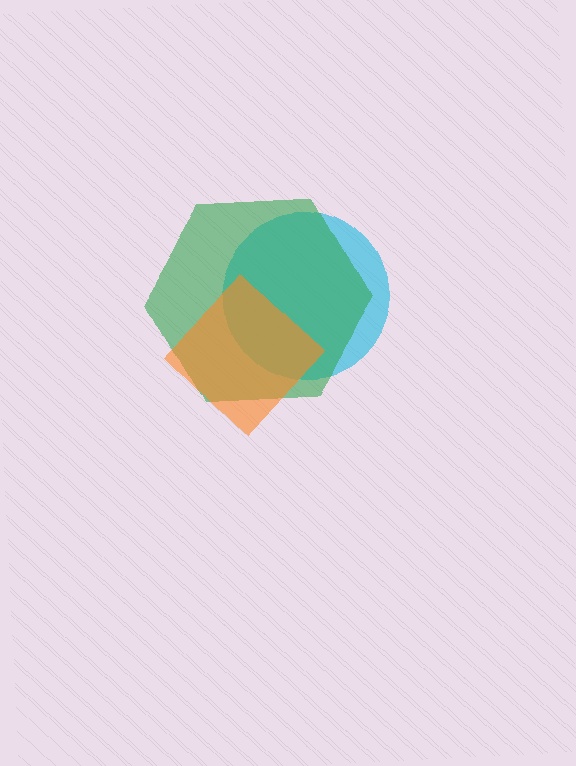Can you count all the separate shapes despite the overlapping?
Yes, there are 3 separate shapes.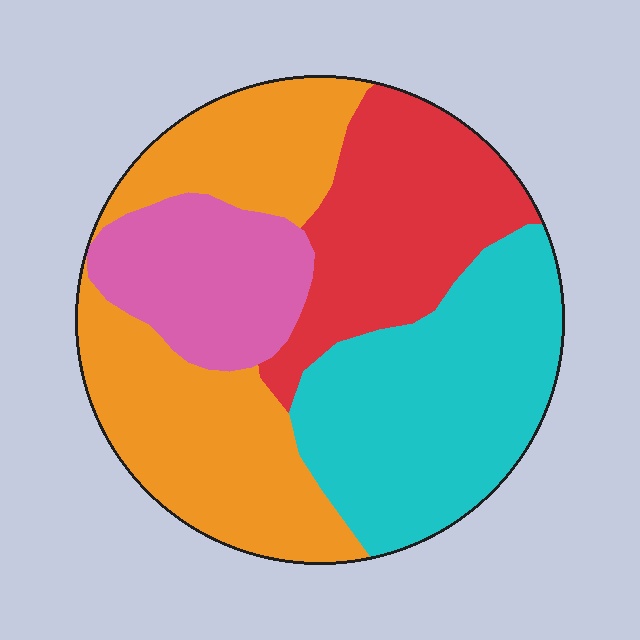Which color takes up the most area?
Orange, at roughly 35%.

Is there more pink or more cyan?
Cyan.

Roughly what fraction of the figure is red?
Red takes up about one fifth (1/5) of the figure.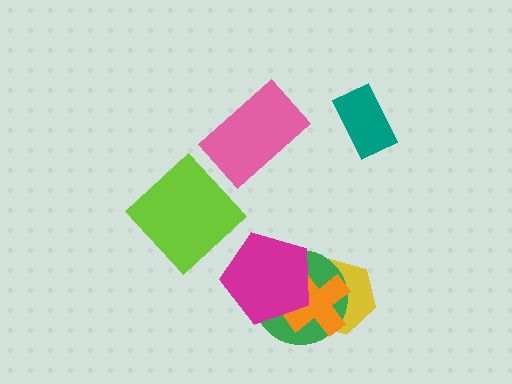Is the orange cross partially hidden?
Yes, it is partially covered by another shape.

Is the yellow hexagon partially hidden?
Yes, it is partially covered by another shape.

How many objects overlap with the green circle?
3 objects overlap with the green circle.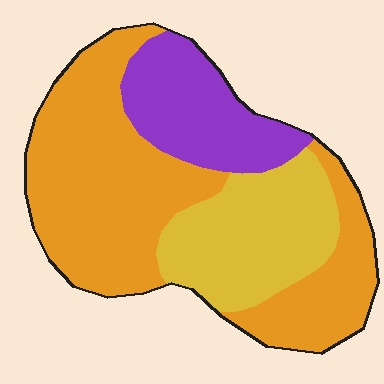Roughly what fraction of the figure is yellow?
Yellow takes up between a quarter and a half of the figure.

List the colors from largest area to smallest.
From largest to smallest: orange, yellow, purple.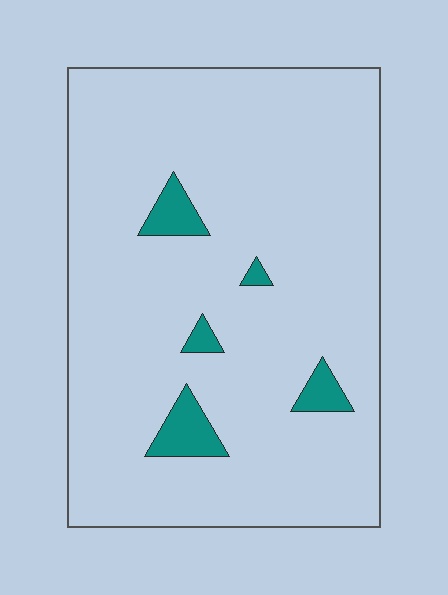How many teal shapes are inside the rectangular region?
5.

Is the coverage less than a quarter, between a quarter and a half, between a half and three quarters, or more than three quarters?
Less than a quarter.